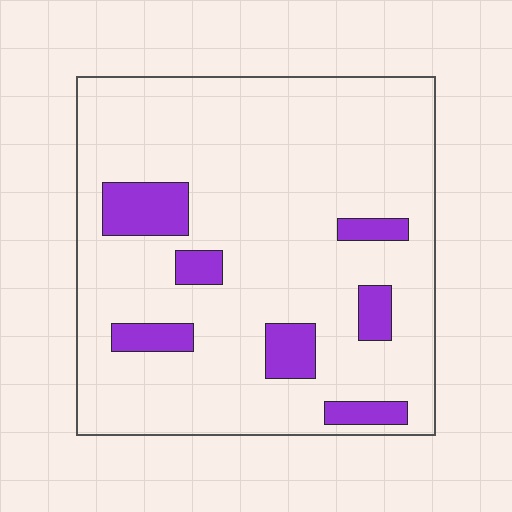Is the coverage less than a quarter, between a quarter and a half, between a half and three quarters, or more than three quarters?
Less than a quarter.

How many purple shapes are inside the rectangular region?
7.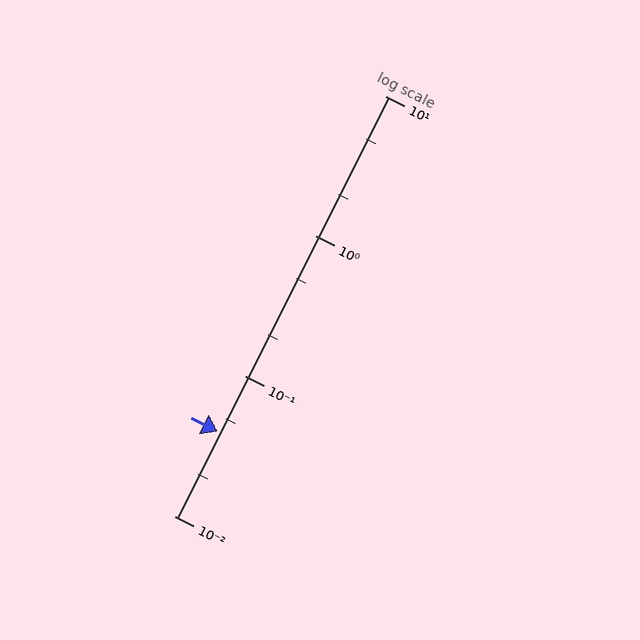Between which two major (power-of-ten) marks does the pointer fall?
The pointer is between 0.01 and 0.1.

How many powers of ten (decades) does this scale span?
The scale spans 3 decades, from 0.01 to 10.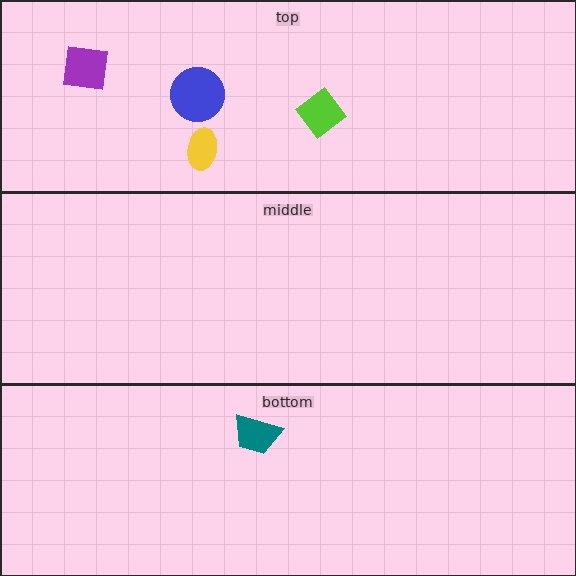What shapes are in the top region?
The blue circle, the purple square, the yellow ellipse, the lime diamond.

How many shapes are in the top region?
4.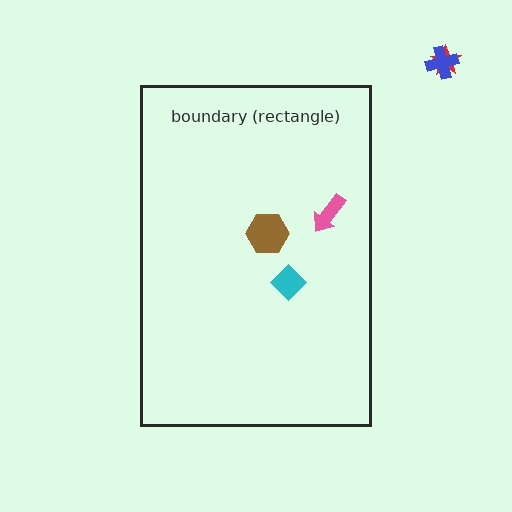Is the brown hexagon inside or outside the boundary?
Inside.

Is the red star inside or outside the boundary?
Outside.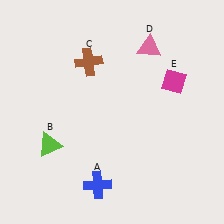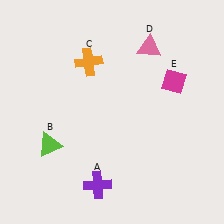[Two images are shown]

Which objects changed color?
A changed from blue to purple. C changed from brown to orange.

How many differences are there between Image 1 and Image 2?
There are 2 differences between the two images.